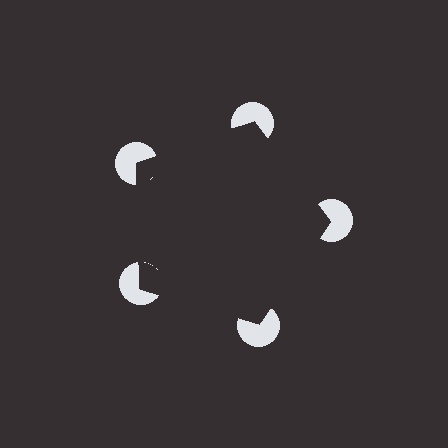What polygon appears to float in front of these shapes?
An illusory pentagon — its edges are inferred from the aligned wedge cuts in the pac-man discs, not physically drawn.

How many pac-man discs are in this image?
There are 5 — one at each vertex of the illusory pentagon.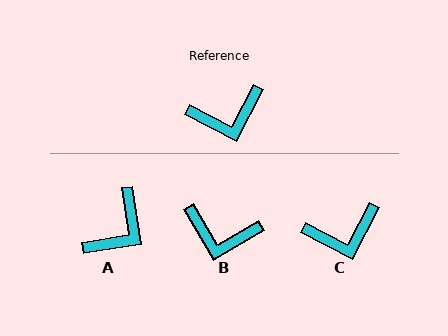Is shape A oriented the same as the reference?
No, it is off by about 37 degrees.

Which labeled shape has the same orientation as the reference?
C.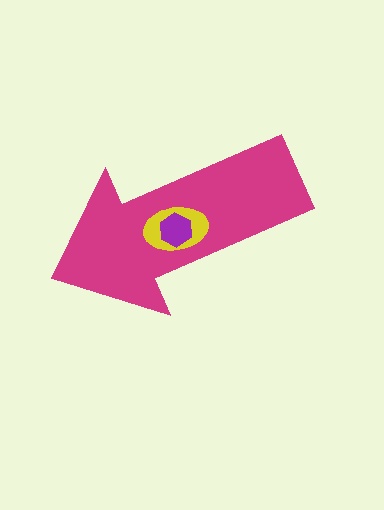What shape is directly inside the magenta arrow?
The yellow ellipse.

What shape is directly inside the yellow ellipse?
The purple hexagon.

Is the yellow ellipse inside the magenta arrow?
Yes.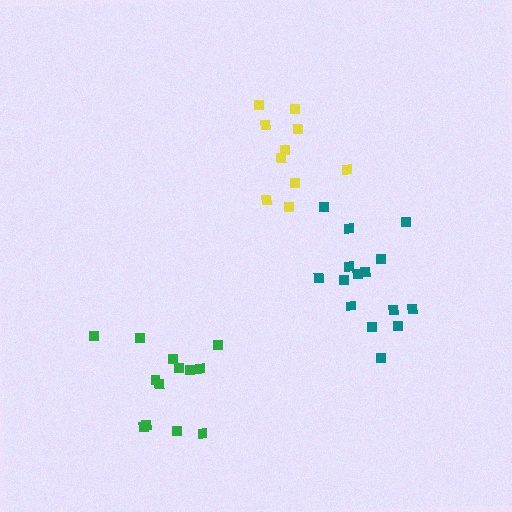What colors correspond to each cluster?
The clusters are colored: yellow, green, teal.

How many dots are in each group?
Group 1: 10 dots, Group 2: 13 dots, Group 3: 15 dots (38 total).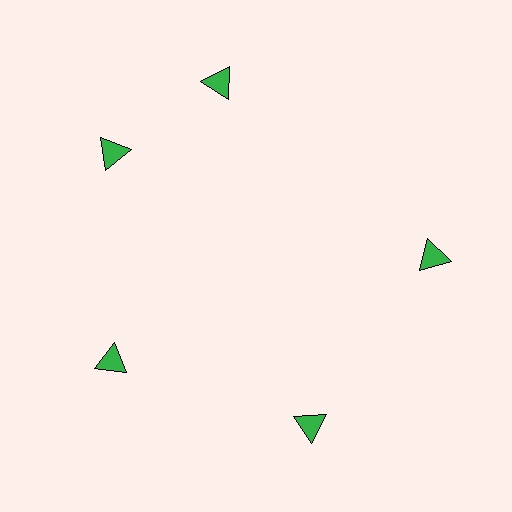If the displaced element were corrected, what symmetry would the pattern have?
It would have 5-fold rotational symmetry — the pattern would map onto itself every 72 degrees.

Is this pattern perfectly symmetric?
No. The 5 green triangles are arranged in a ring, but one element near the 1 o'clock position is rotated out of alignment along the ring, breaking the 5-fold rotational symmetry.